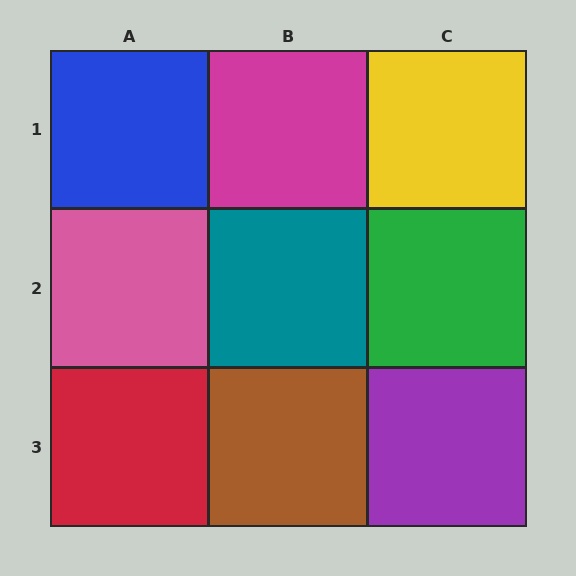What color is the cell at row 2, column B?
Teal.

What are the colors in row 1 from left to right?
Blue, magenta, yellow.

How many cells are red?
1 cell is red.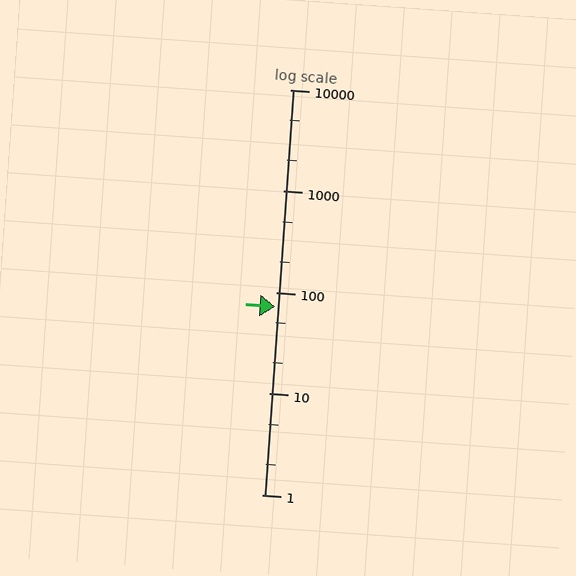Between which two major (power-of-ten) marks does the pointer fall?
The pointer is between 10 and 100.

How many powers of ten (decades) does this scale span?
The scale spans 4 decades, from 1 to 10000.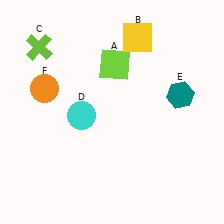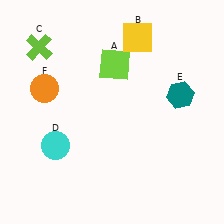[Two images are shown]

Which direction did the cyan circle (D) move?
The cyan circle (D) moved down.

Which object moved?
The cyan circle (D) moved down.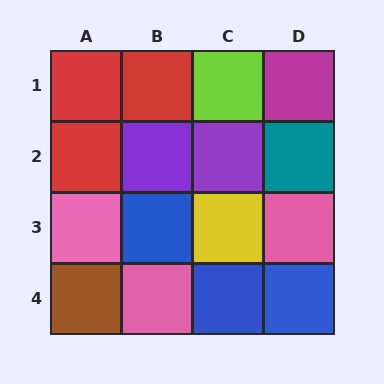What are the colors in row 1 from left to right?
Red, red, lime, magenta.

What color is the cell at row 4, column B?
Pink.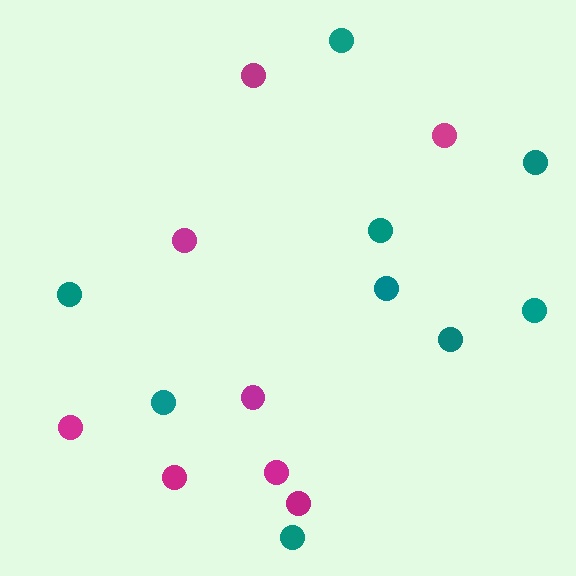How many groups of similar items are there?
There are 2 groups: one group of teal circles (9) and one group of magenta circles (8).